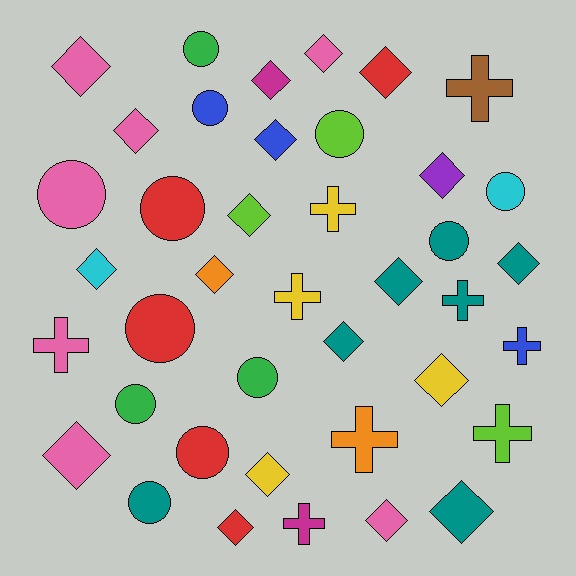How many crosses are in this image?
There are 9 crosses.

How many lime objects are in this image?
There are 3 lime objects.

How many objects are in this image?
There are 40 objects.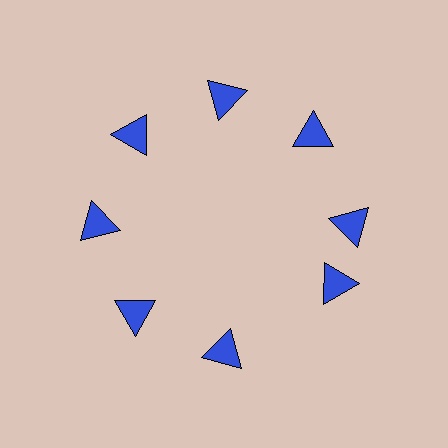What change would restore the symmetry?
The symmetry would be restored by rotating it back into even spacing with its neighbors so that all 8 triangles sit at equal angles and equal distance from the center.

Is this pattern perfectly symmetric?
No. The 8 blue triangles are arranged in a ring, but one element near the 4 o'clock position is rotated out of alignment along the ring, breaking the 8-fold rotational symmetry.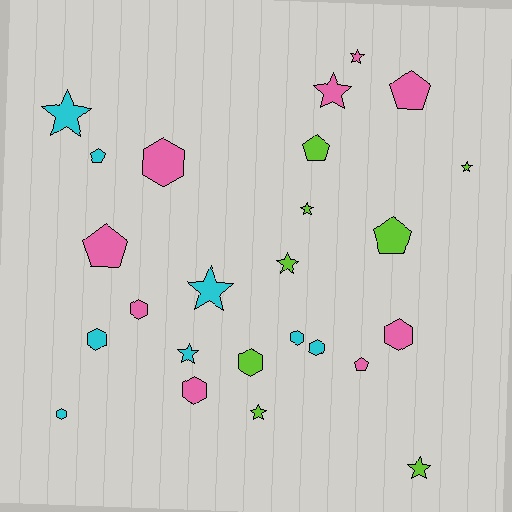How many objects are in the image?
There are 25 objects.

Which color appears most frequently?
Pink, with 9 objects.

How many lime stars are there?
There are 5 lime stars.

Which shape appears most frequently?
Star, with 10 objects.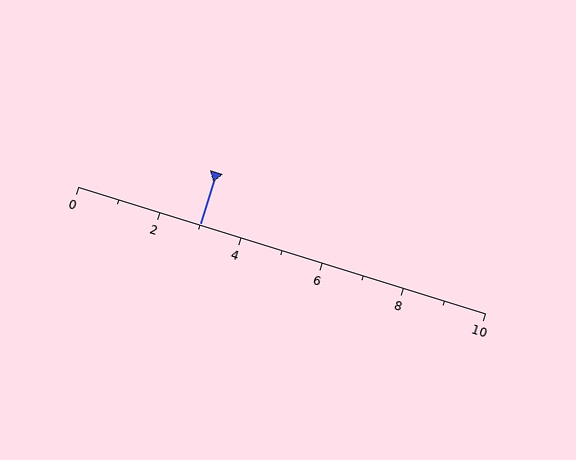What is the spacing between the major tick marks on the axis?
The major ticks are spaced 2 apart.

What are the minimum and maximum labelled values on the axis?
The axis runs from 0 to 10.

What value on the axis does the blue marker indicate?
The marker indicates approximately 3.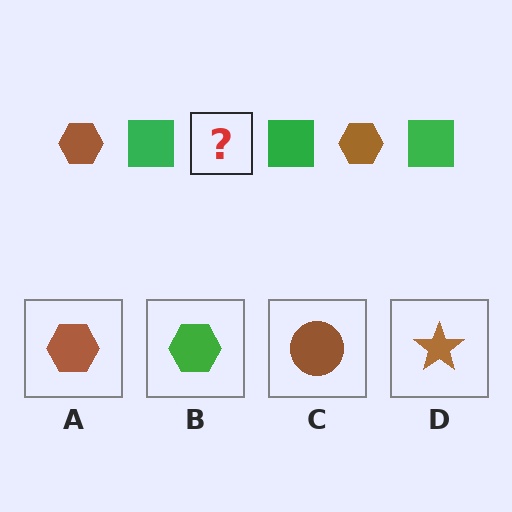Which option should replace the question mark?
Option A.